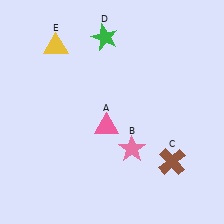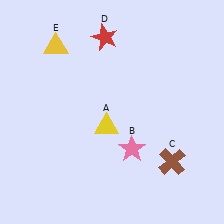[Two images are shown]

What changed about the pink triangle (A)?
In Image 1, A is pink. In Image 2, it changed to yellow.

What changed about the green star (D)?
In Image 1, D is green. In Image 2, it changed to red.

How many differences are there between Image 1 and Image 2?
There are 2 differences between the two images.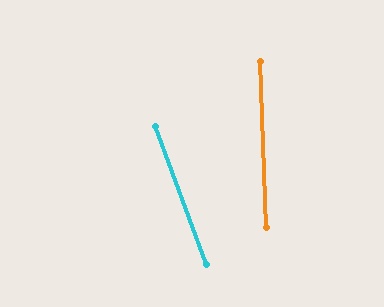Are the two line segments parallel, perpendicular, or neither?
Neither parallel nor perpendicular — they differ by about 18°.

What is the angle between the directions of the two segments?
Approximately 18 degrees.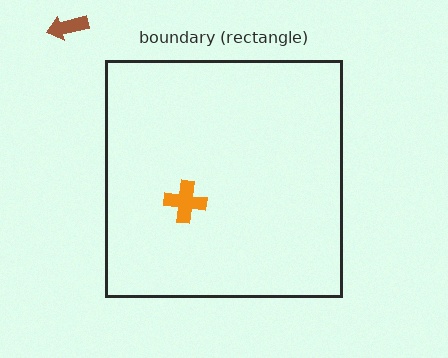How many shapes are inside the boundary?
1 inside, 1 outside.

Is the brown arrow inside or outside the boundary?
Outside.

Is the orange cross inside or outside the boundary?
Inside.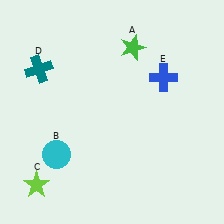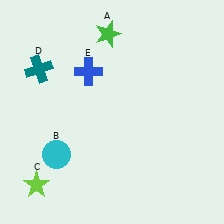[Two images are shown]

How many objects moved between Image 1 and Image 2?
2 objects moved between the two images.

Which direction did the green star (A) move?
The green star (A) moved left.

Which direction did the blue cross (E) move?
The blue cross (E) moved left.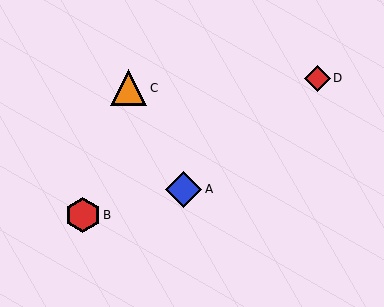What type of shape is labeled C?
Shape C is an orange triangle.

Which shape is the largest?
The blue diamond (labeled A) is the largest.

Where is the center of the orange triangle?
The center of the orange triangle is at (129, 88).